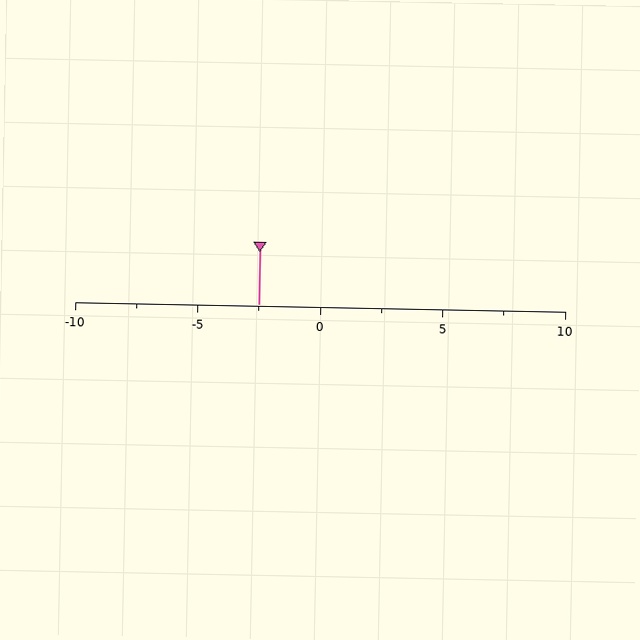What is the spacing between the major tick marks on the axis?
The major ticks are spaced 5 apart.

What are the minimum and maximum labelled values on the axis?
The axis runs from -10 to 10.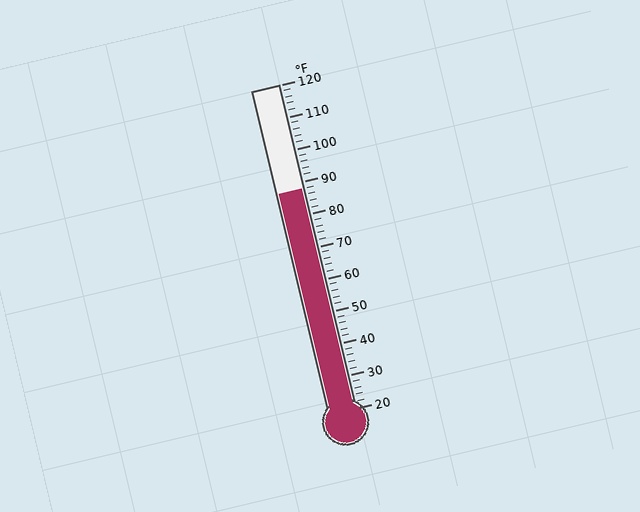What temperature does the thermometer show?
The thermometer shows approximately 88°F.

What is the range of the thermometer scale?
The thermometer scale ranges from 20°F to 120°F.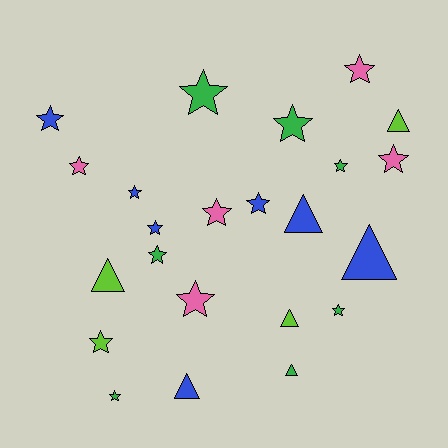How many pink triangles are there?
There are no pink triangles.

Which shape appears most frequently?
Star, with 16 objects.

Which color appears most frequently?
Blue, with 7 objects.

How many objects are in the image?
There are 23 objects.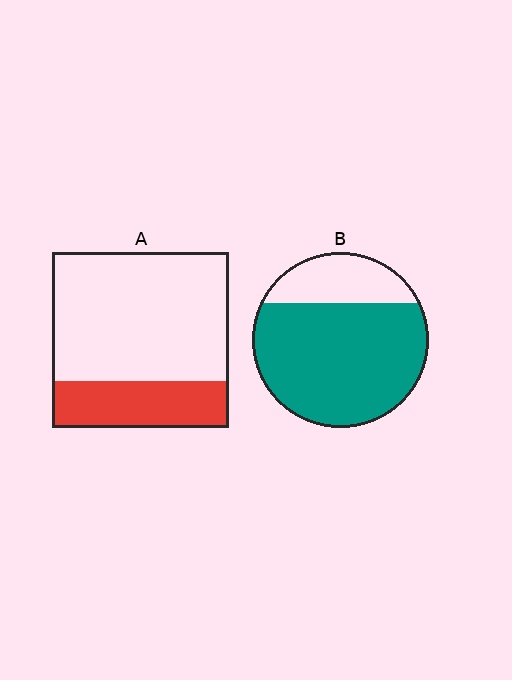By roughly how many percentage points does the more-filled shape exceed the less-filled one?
By roughly 50 percentage points (B over A).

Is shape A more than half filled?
No.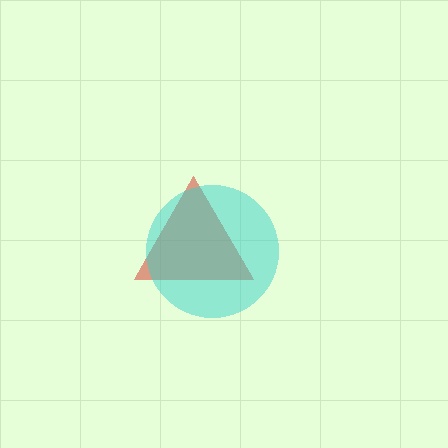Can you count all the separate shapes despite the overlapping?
Yes, there are 2 separate shapes.